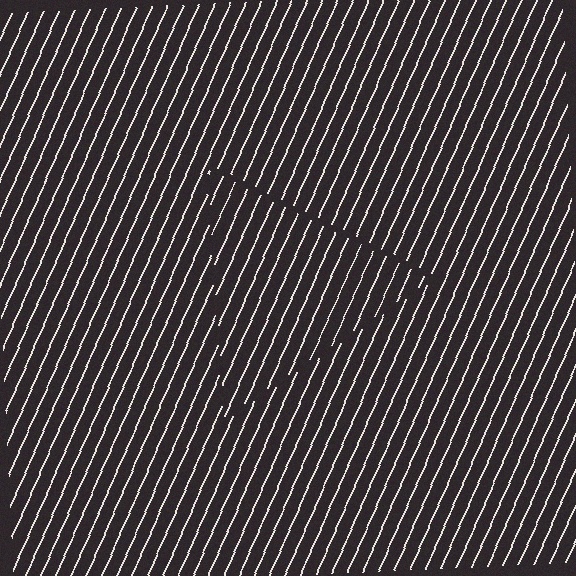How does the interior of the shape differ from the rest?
The interior of the shape contains the same grating, shifted by half a period — the contour is defined by the phase discontinuity where line-ends from the inner and outer gratings abut.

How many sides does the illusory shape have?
3 sides — the line-ends trace a triangle.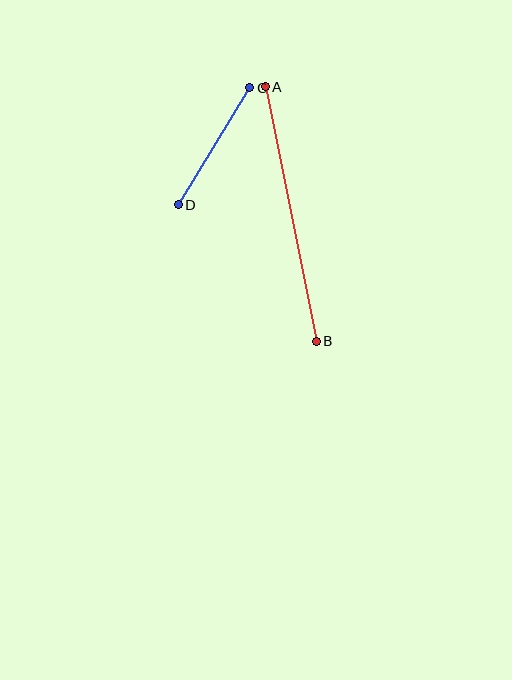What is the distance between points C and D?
The distance is approximately 137 pixels.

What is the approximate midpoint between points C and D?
The midpoint is at approximately (214, 146) pixels.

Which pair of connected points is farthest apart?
Points A and B are farthest apart.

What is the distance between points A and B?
The distance is approximately 260 pixels.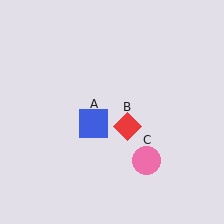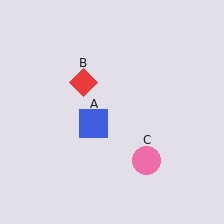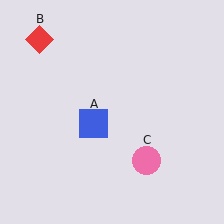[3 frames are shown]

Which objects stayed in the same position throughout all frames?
Blue square (object A) and pink circle (object C) remained stationary.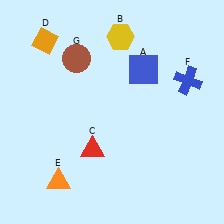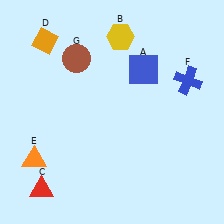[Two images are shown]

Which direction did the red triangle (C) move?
The red triangle (C) moved left.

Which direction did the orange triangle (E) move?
The orange triangle (E) moved left.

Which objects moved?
The objects that moved are: the red triangle (C), the orange triangle (E).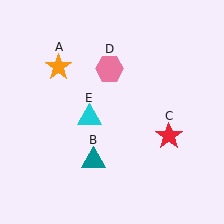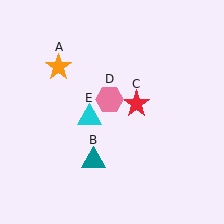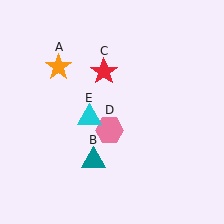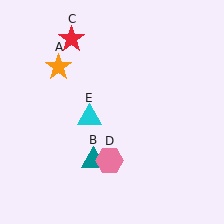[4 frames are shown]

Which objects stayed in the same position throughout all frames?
Orange star (object A) and teal triangle (object B) and cyan triangle (object E) remained stationary.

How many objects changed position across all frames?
2 objects changed position: red star (object C), pink hexagon (object D).